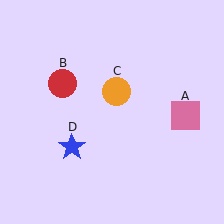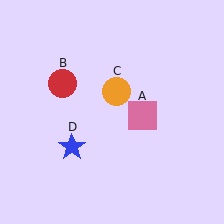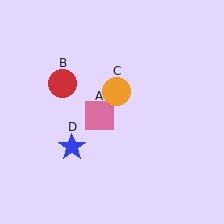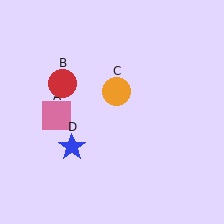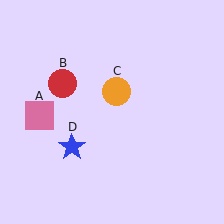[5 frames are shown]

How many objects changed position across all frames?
1 object changed position: pink square (object A).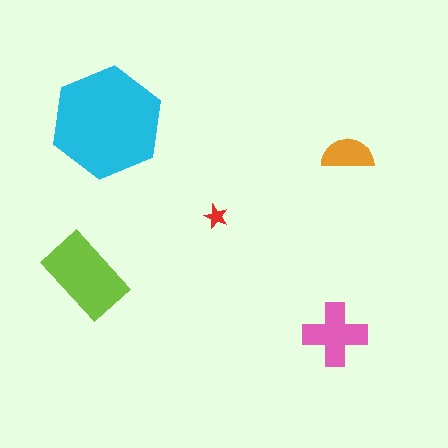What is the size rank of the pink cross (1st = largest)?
3rd.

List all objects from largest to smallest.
The cyan hexagon, the lime rectangle, the pink cross, the orange semicircle, the red star.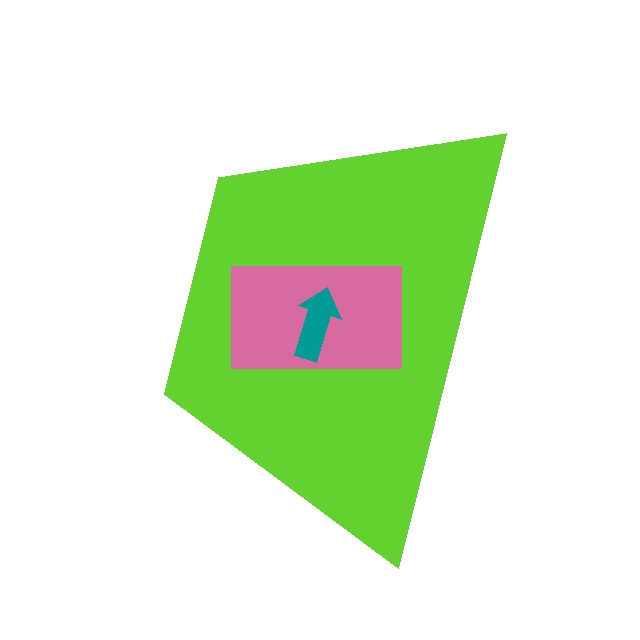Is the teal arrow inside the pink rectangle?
Yes.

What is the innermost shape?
The teal arrow.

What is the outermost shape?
The lime trapezoid.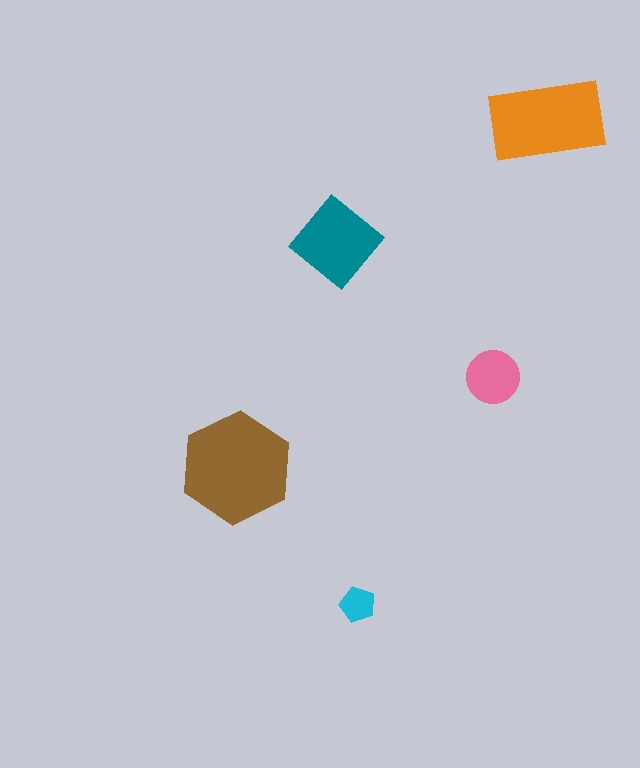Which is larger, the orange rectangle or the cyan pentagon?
The orange rectangle.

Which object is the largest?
The brown hexagon.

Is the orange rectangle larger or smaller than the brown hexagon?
Smaller.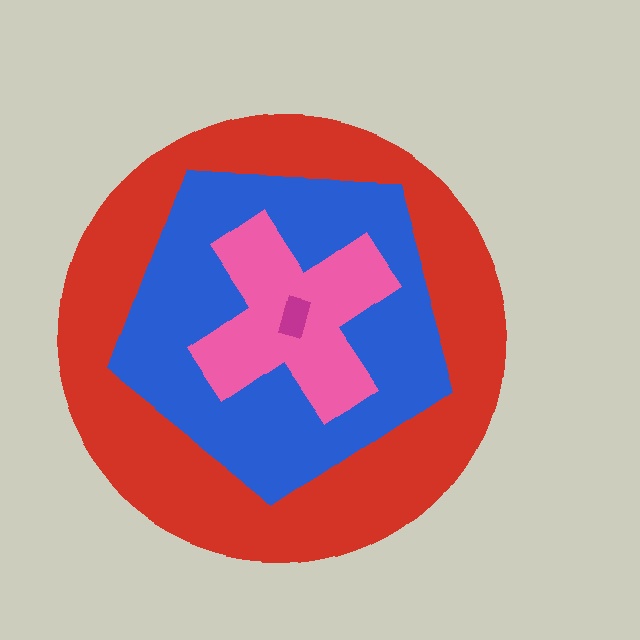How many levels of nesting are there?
4.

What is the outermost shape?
The red circle.